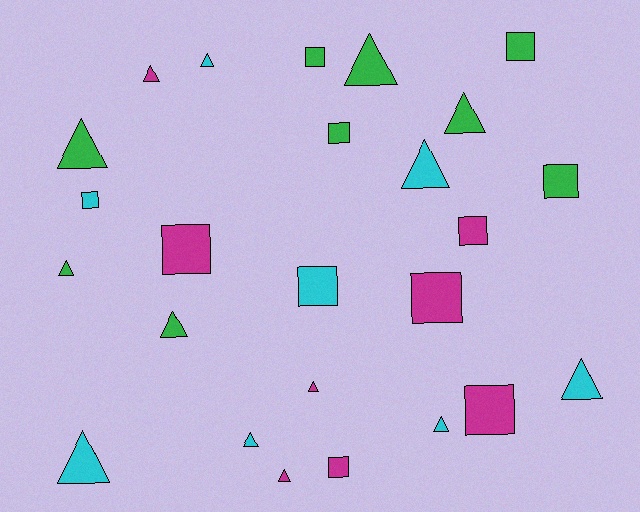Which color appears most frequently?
Green, with 9 objects.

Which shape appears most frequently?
Triangle, with 14 objects.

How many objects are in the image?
There are 25 objects.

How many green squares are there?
There are 4 green squares.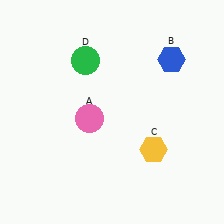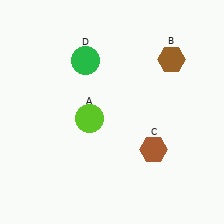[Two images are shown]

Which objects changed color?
A changed from pink to lime. B changed from blue to brown. C changed from yellow to brown.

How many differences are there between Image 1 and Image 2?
There are 3 differences between the two images.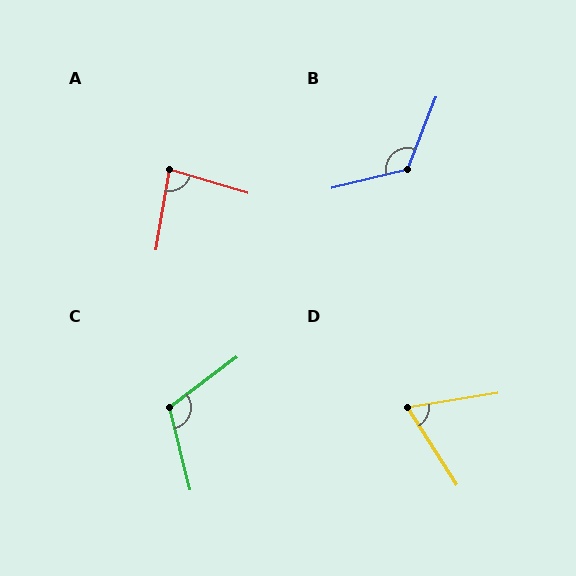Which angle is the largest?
B, at approximately 125 degrees.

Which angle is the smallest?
D, at approximately 67 degrees.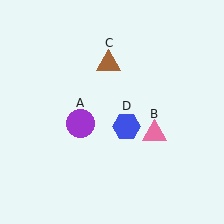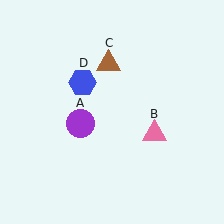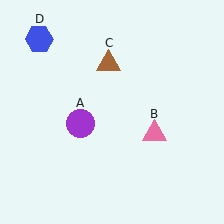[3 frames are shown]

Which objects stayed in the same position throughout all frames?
Purple circle (object A) and pink triangle (object B) and brown triangle (object C) remained stationary.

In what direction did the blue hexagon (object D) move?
The blue hexagon (object D) moved up and to the left.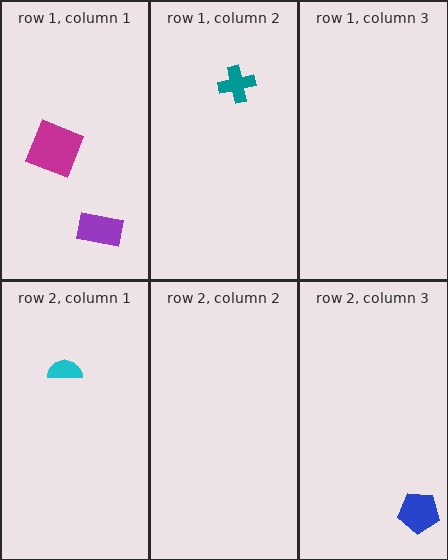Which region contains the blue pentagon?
The row 2, column 3 region.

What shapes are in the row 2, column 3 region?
The blue pentagon.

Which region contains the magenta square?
The row 1, column 1 region.